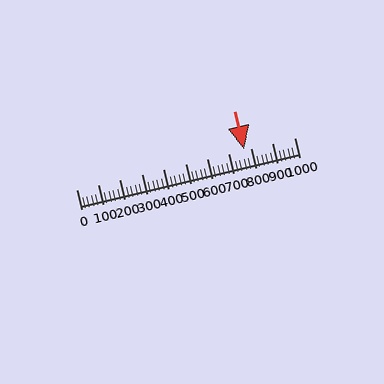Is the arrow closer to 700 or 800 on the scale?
The arrow is closer to 800.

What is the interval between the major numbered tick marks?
The major tick marks are spaced 100 units apart.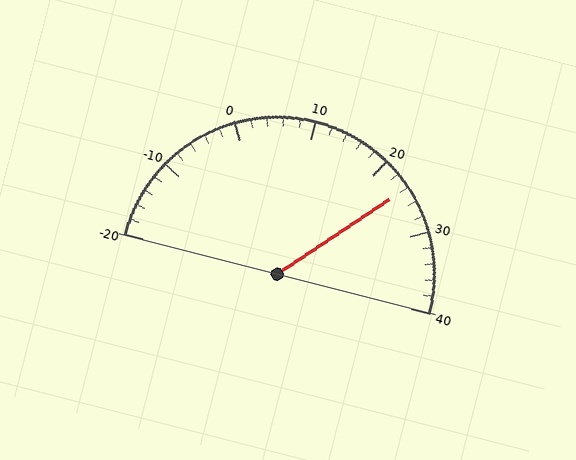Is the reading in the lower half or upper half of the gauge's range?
The reading is in the upper half of the range (-20 to 40).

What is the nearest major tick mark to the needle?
The nearest major tick mark is 20.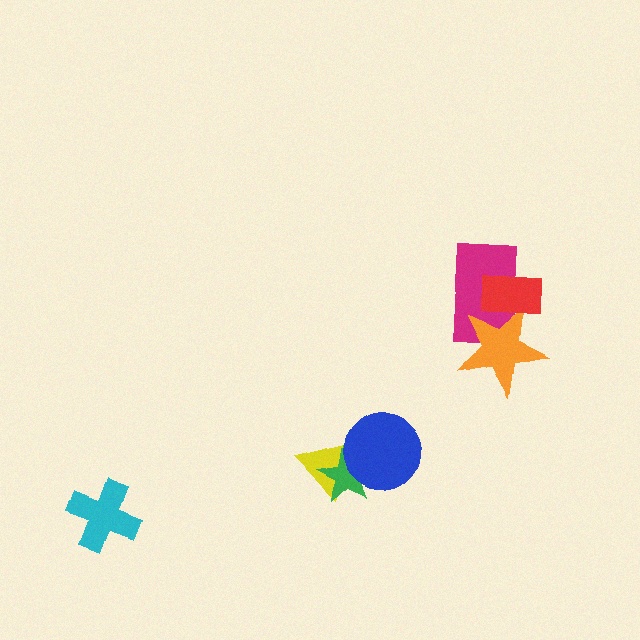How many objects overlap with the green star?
2 objects overlap with the green star.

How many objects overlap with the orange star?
2 objects overlap with the orange star.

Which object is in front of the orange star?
The red rectangle is in front of the orange star.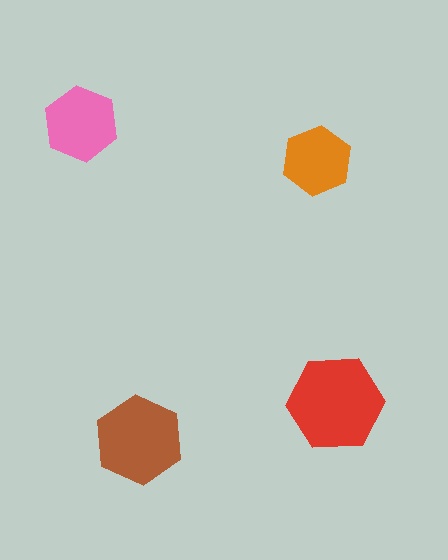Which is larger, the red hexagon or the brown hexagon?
The red one.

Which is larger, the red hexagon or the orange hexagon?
The red one.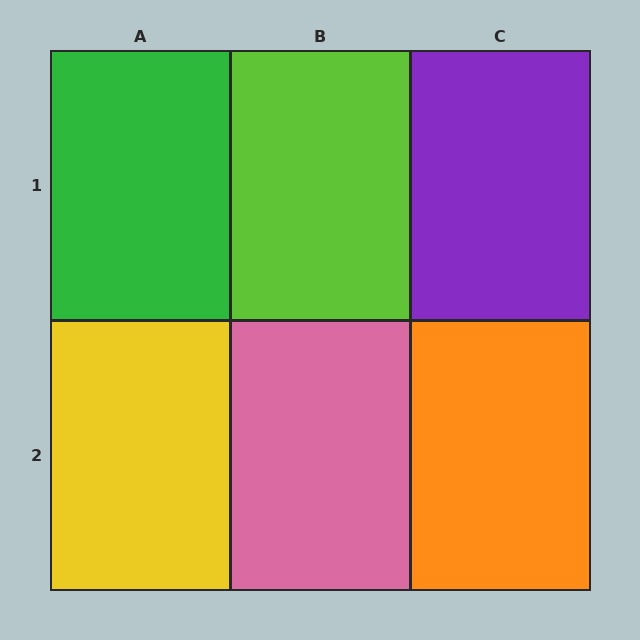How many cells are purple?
1 cell is purple.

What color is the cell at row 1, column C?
Purple.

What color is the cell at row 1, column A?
Green.